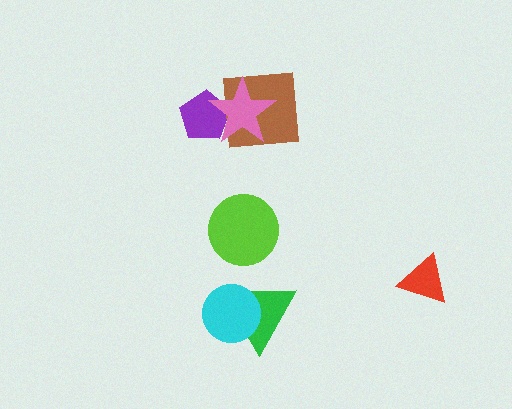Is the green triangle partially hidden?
Yes, it is partially covered by another shape.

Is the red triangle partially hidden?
No, no other shape covers it.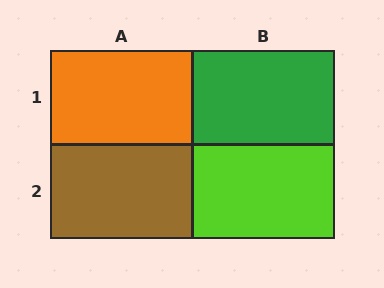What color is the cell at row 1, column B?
Green.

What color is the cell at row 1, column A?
Orange.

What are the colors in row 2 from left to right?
Brown, lime.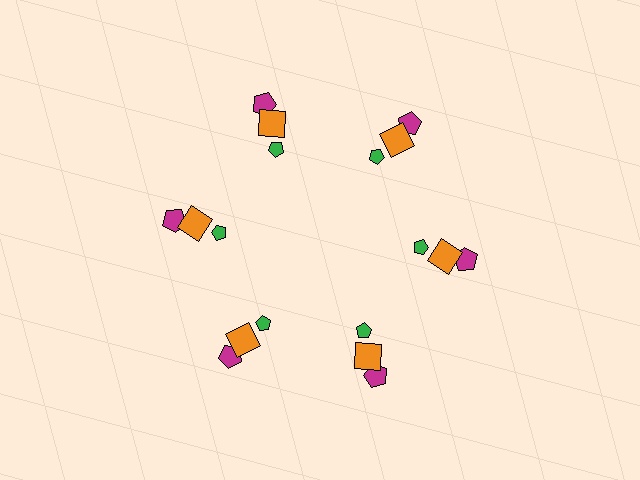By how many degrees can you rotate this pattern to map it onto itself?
The pattern maps onto itself every 60 degrees of rotation.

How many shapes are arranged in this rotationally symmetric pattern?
There are 18 shapes, arranged in 6 groups of 3.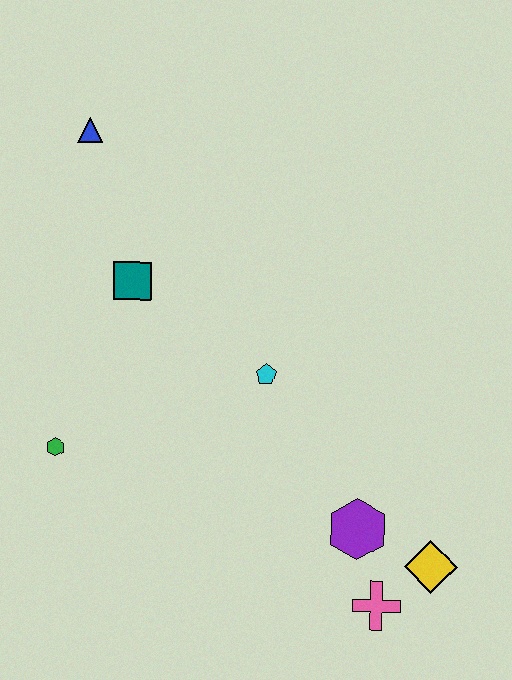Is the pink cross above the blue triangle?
No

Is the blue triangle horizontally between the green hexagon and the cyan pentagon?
Yes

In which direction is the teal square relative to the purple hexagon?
The teal square is above the purple hexagon.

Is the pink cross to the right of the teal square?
Yes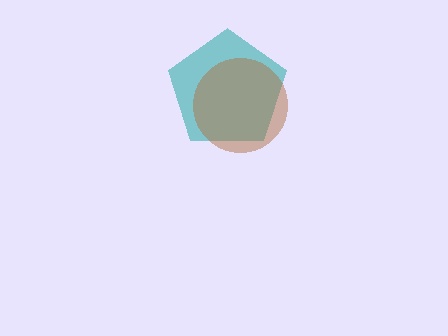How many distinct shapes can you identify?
There are 2 distinct shapes: a teal pentagon, a brown circle.